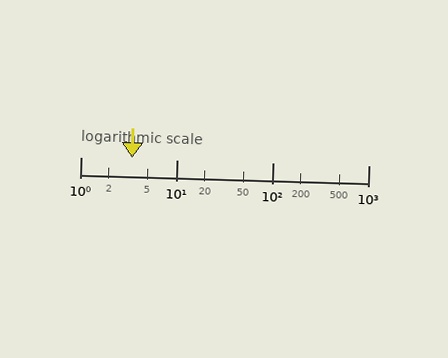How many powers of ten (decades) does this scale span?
The scale spans 3 decades, from 1 to 1000.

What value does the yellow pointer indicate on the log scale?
The pointer indicates approximately 3.4.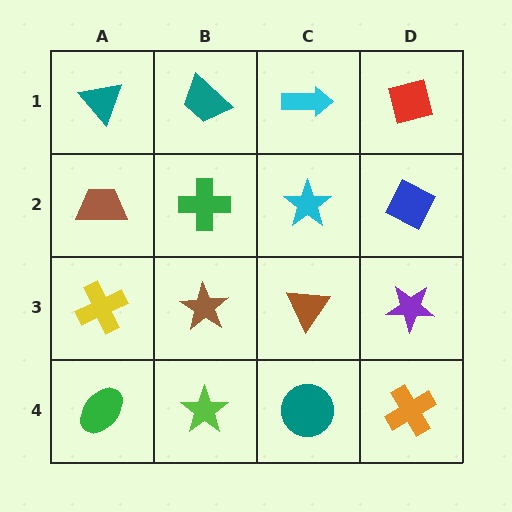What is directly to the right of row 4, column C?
An orange cross.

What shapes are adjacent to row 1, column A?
A brown trapezoid (row 2, column A), a teal trapezoid (row 1, column B).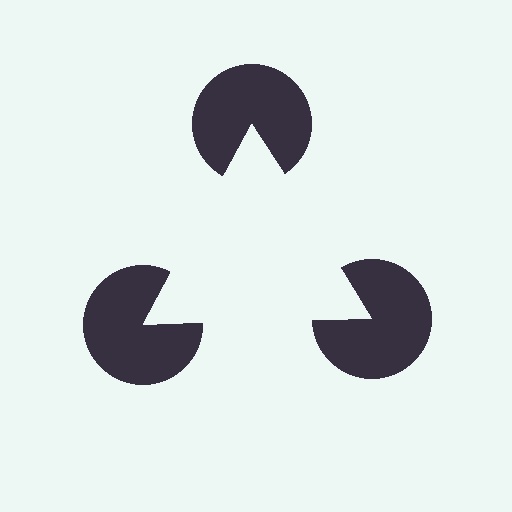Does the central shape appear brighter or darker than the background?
It typically appears slightly brighter than the background, even though no actual brightness change is drawn.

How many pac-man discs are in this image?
There are 3 — one at each vertex of the illusory triangle.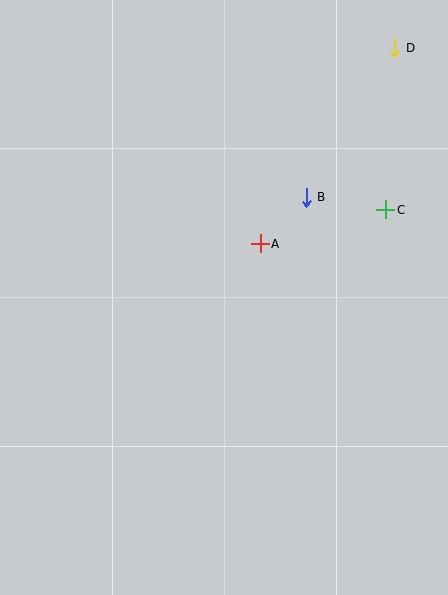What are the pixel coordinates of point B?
Point B is at (306, 197).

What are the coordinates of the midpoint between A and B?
The midpoint between A and B is at (283, 220).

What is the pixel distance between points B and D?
The distance between B and D is 174 pixels.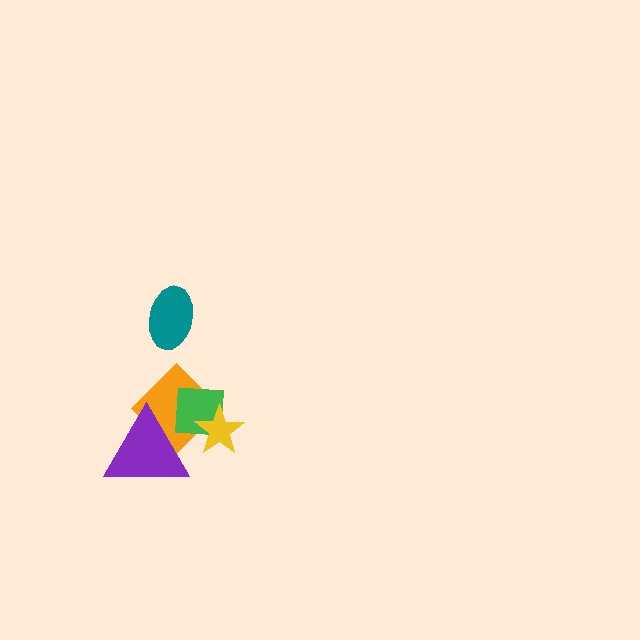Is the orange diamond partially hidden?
Yes, it is partially covered by another shape.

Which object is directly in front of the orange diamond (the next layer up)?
The green square is directly in front of the orange diamond.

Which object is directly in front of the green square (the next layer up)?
The yellow star is directly in front of the green square.